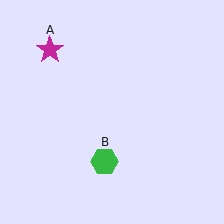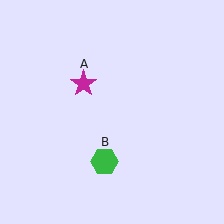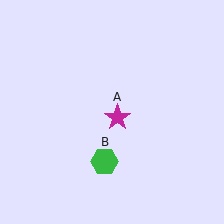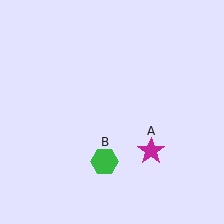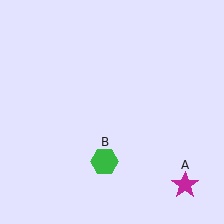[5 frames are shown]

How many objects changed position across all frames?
1 object changed position: magenta star (object A).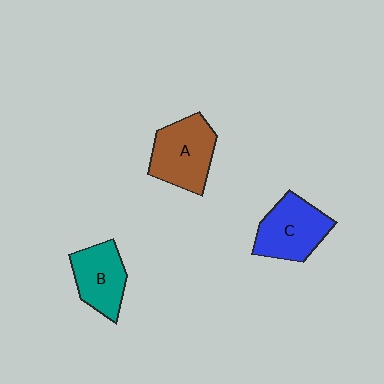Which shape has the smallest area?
Shape B (teal).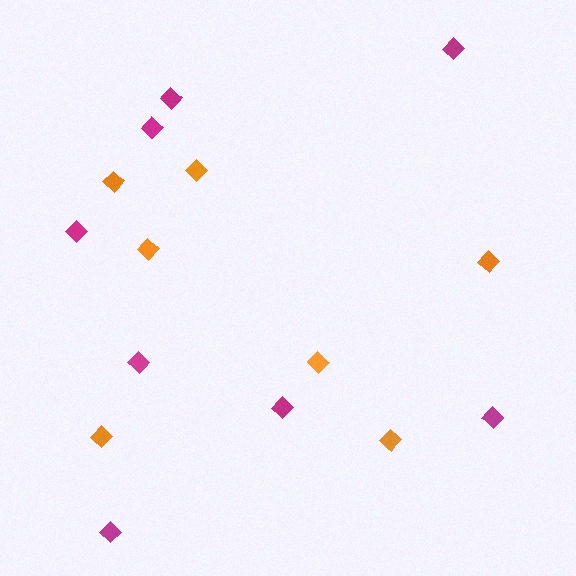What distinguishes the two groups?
There are 2 groups: one group of orange diamonds (7) and one group of magenta diamonds (8).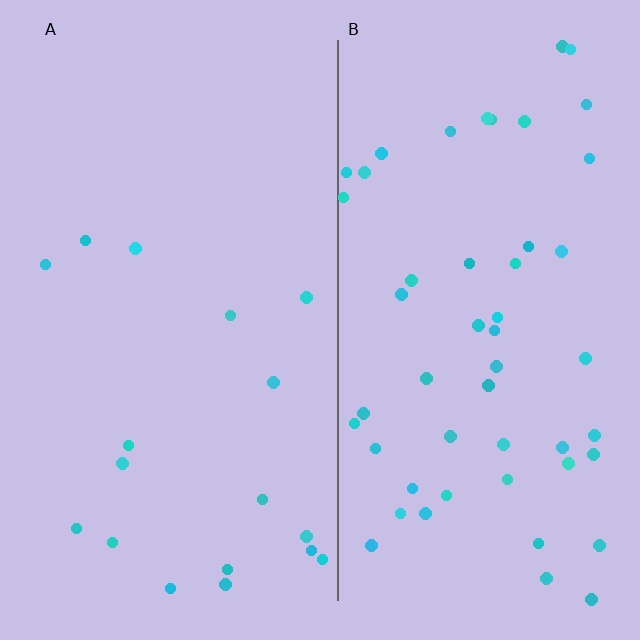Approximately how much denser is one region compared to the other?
Approximately 2.9× — region B over region A.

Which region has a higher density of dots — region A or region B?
B (the right).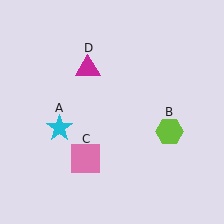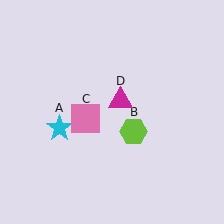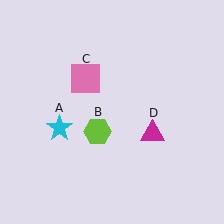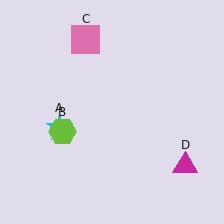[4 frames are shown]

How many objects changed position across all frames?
3 objects changed position: lime hexagon (object B), pink square (object C), magenta triangle (object D).